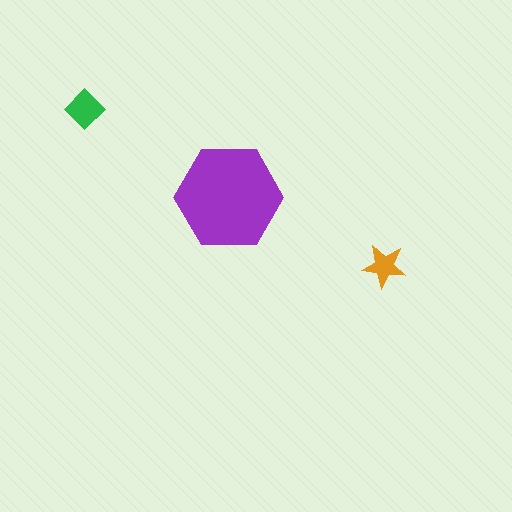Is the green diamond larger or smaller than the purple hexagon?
Smaller.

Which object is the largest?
The purple hexagon.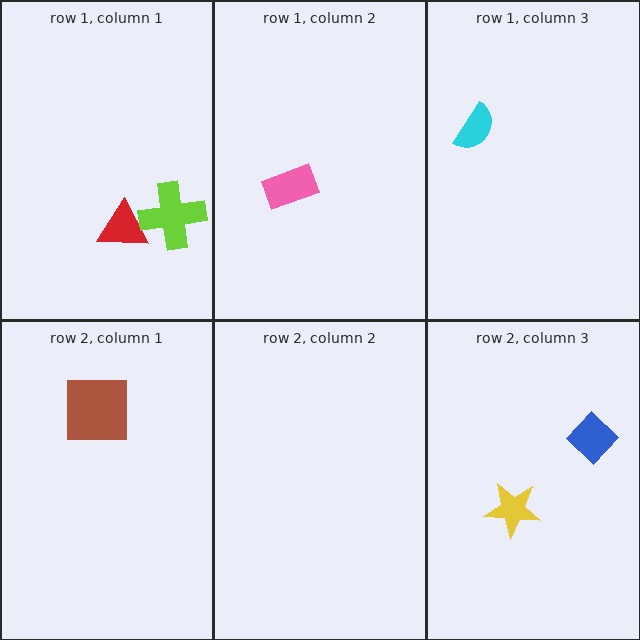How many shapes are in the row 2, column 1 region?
1.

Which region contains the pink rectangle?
The row 1, column 2 region.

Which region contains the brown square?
The row 2, column 1 region.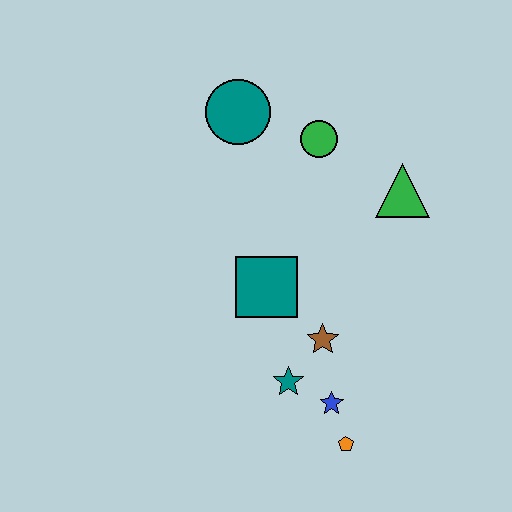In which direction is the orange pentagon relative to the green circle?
The orange pentagon is below the green circle.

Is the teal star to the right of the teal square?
Yes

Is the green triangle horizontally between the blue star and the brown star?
No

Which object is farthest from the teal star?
The teal circle is farthest from the teal star.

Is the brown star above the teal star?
Yes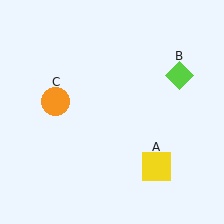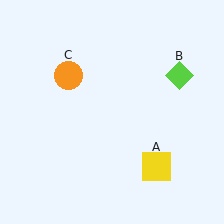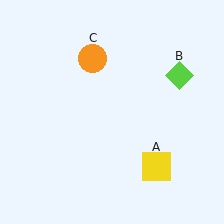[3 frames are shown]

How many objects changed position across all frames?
1 object changed position: orange circle (object C).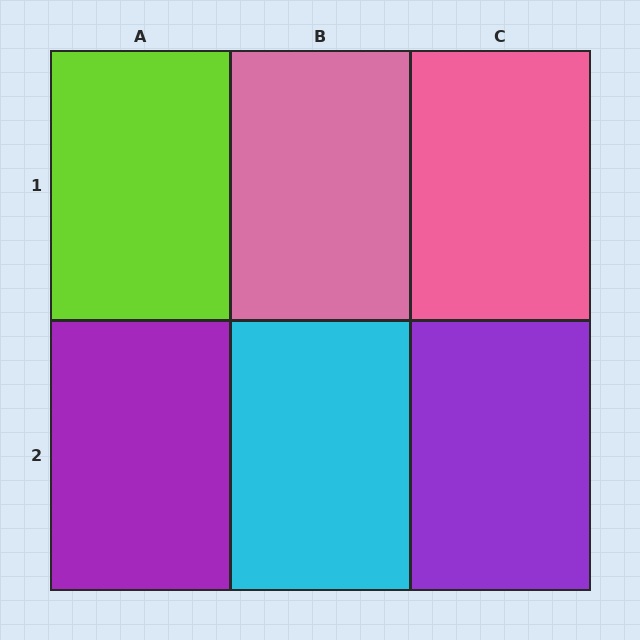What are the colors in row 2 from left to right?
Purple, cyan, purple.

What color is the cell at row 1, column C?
Pink.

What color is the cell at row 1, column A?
Lime.